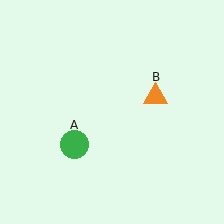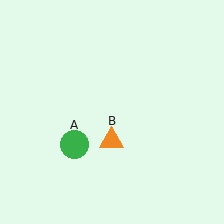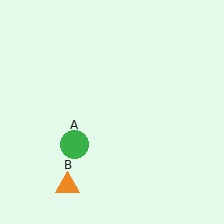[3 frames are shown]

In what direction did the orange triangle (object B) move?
The orange triangle (object B) moved down and to the left.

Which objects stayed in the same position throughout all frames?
Green circle (object A) remained stationary.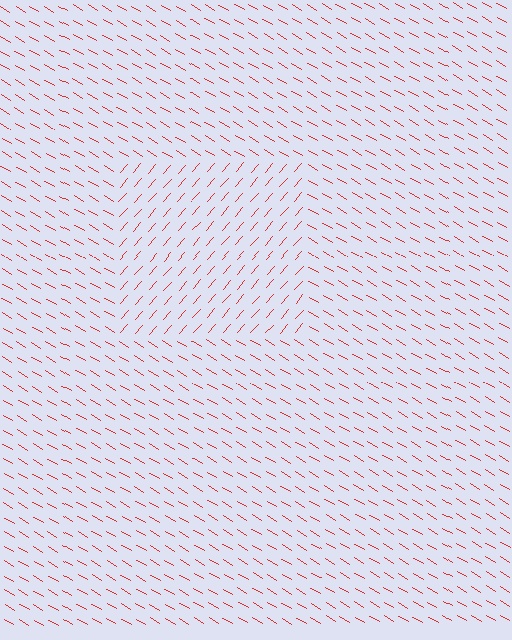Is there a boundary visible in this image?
Yes, there is a texture boundary formed by a change in line orientation.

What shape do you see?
I see a rectangle.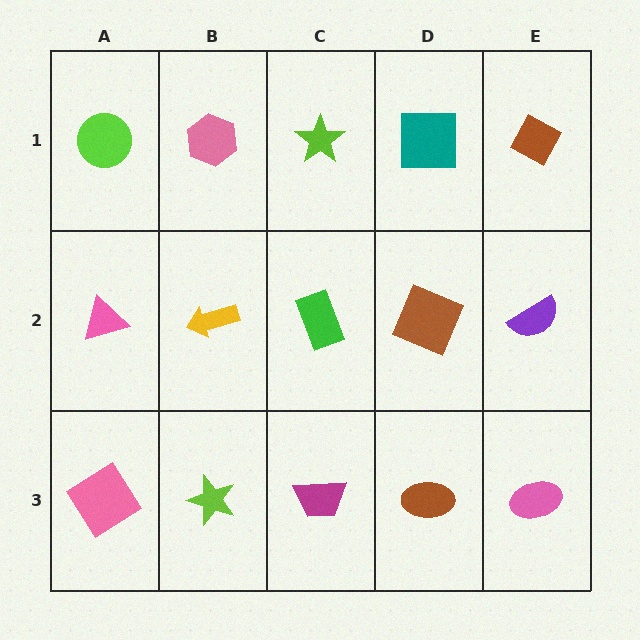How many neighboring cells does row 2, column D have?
4.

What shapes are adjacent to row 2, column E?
A brown diamond (row 1, column E), a pink ellipse (row 3, column E), a brown square (row 2, column D).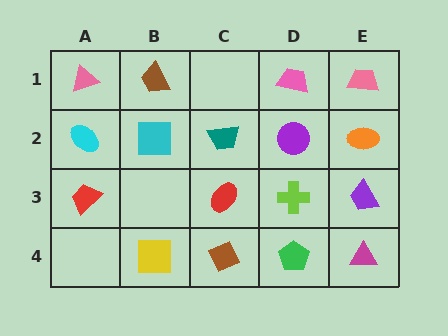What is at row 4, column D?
A green pentagon.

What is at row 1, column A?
A pink triangle.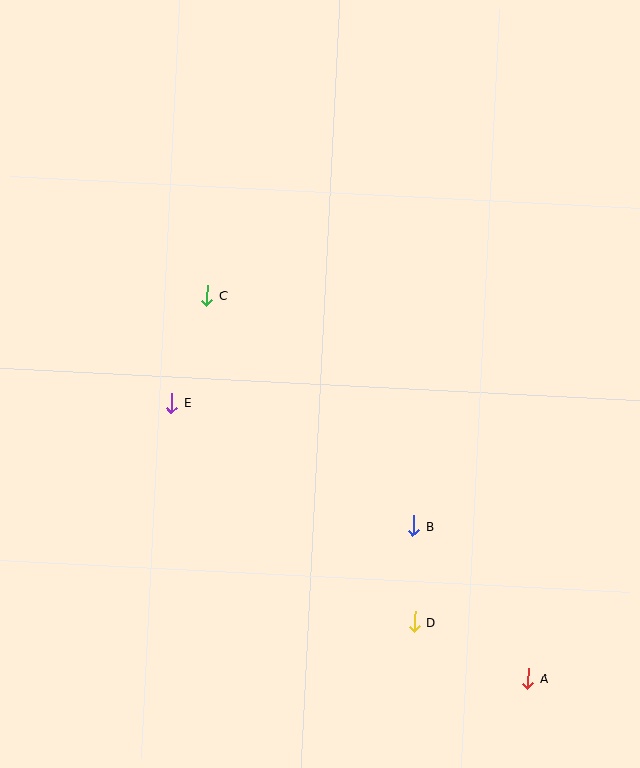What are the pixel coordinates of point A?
Point A is at (528, 678).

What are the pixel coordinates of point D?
Point D is at (414, 622).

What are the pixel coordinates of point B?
Point B is at (414, 526).